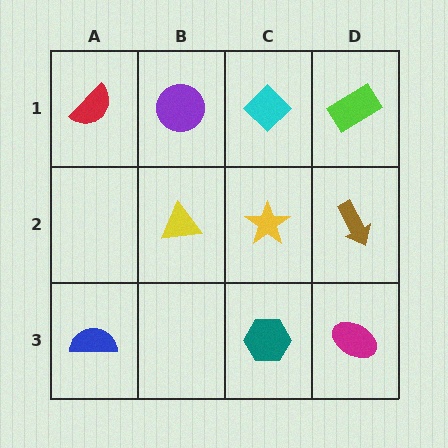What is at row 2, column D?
A brown arrow.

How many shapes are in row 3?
3 shapes.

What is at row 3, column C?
A teal hexagon.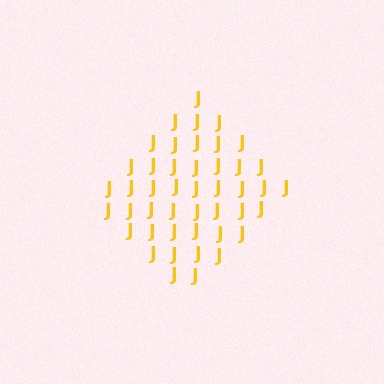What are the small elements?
The small elements are letter J's.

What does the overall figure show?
The overall figure shows a diamond.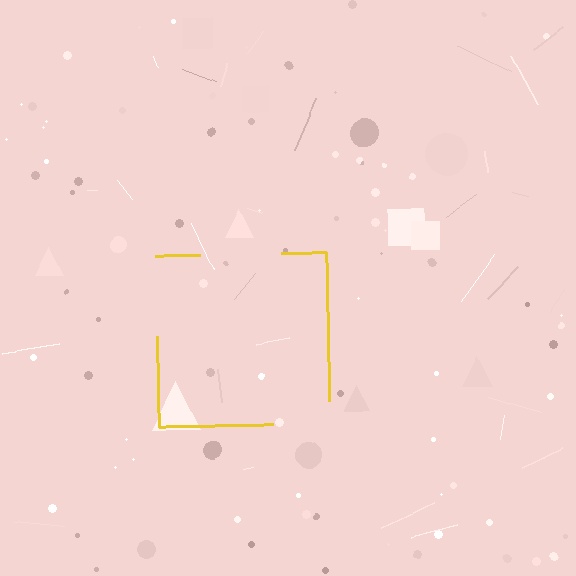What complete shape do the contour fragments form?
The contour fragments form a square.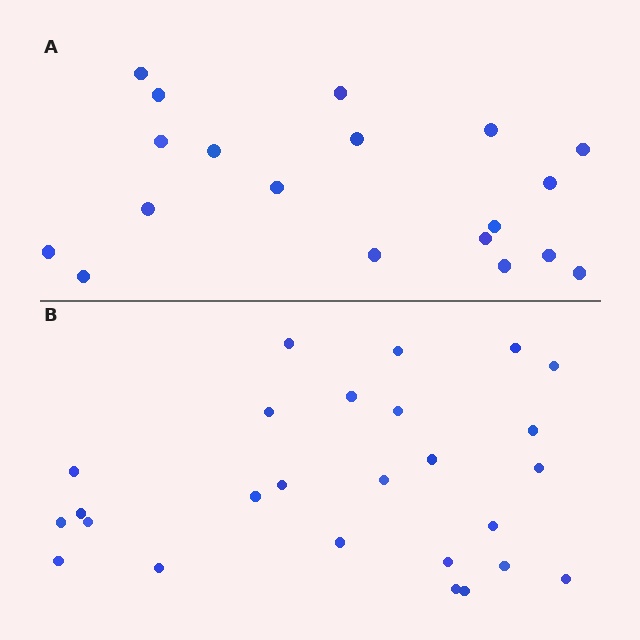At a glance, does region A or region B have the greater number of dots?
Region B (the bottom region) has more dots.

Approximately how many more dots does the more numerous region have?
Region B has roughly 8 or so more dots than region A.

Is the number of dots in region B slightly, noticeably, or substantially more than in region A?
Region B has noticeably more, but not dramatically so. The ratio is roughly 1.4 to 1.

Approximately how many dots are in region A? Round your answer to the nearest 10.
About 20 dots. (The exact count is 19, which rounds to 20.)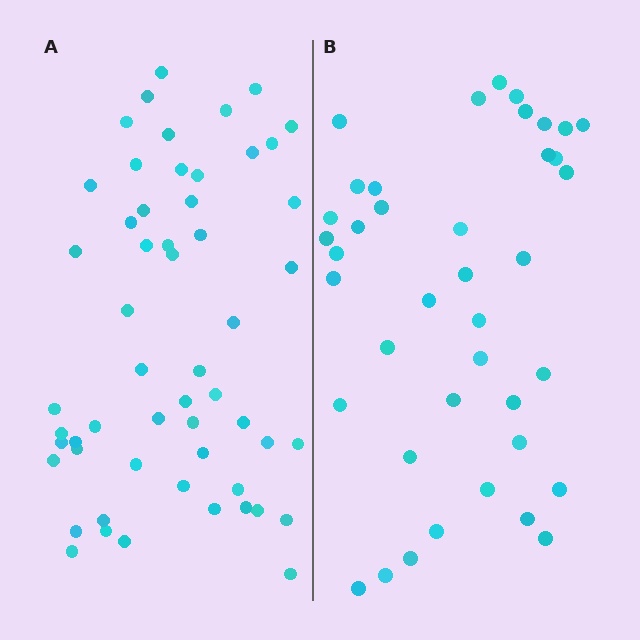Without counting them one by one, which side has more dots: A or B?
Region A (the left region) has more dots.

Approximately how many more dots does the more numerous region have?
Region A has approximately 15 more dots than region B.